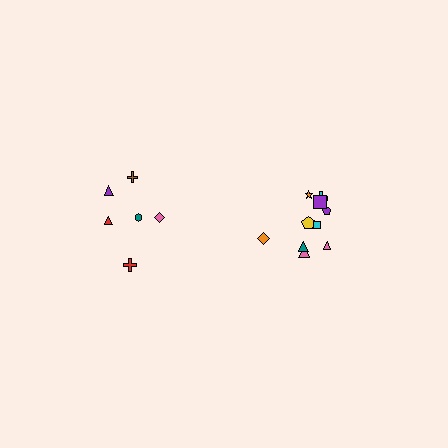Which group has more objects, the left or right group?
The right group.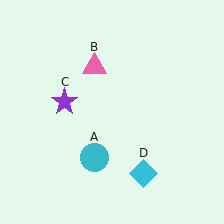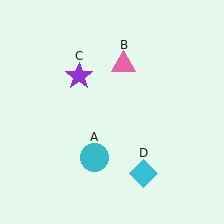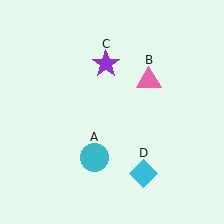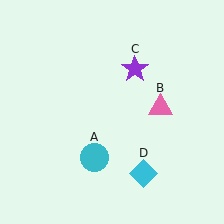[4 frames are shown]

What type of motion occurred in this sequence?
The pink triangle (object B), purple star (object C) rotated clockwise around the center of the scene.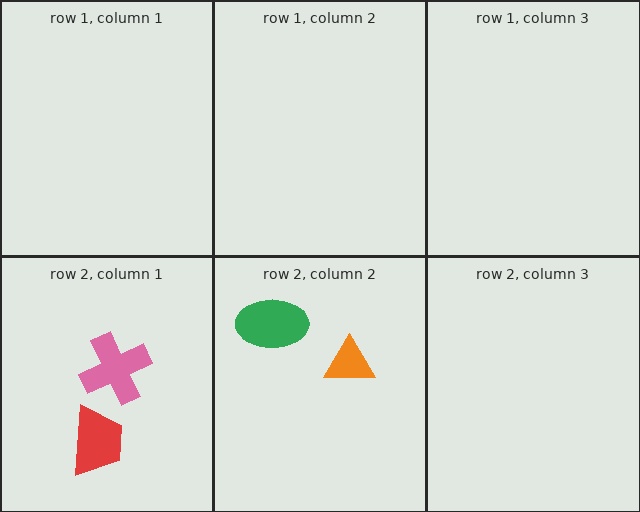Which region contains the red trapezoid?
The row 2, column 1 region.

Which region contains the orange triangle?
The row 2, column 2 region.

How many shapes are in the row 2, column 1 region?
2.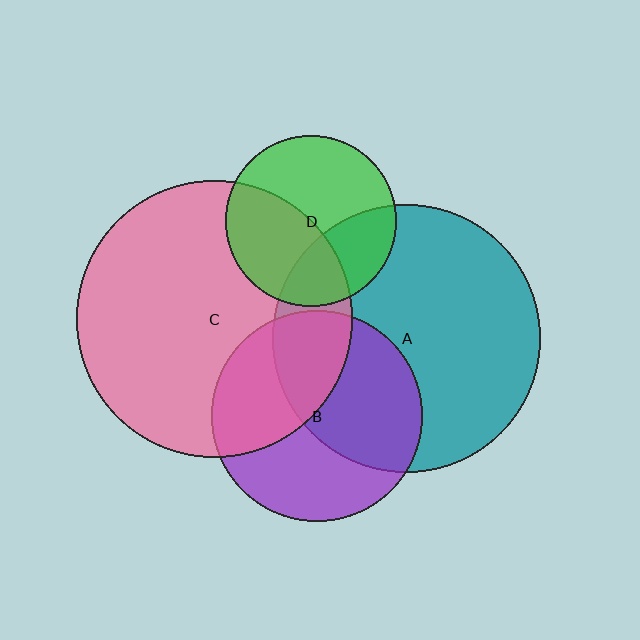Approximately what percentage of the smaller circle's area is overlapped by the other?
Approximately 20%.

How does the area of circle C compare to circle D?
Approximately 2.6 times.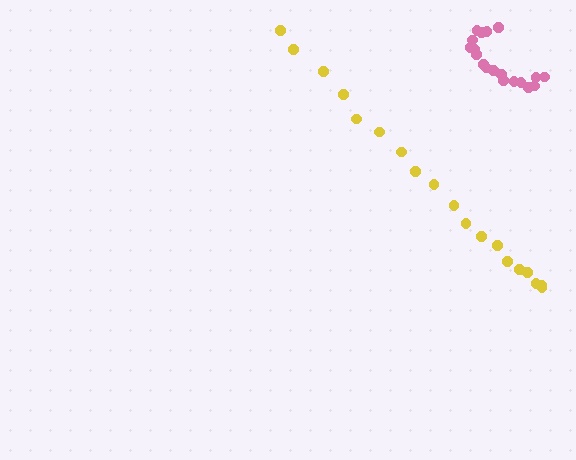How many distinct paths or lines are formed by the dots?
There are 2 distinct paths.